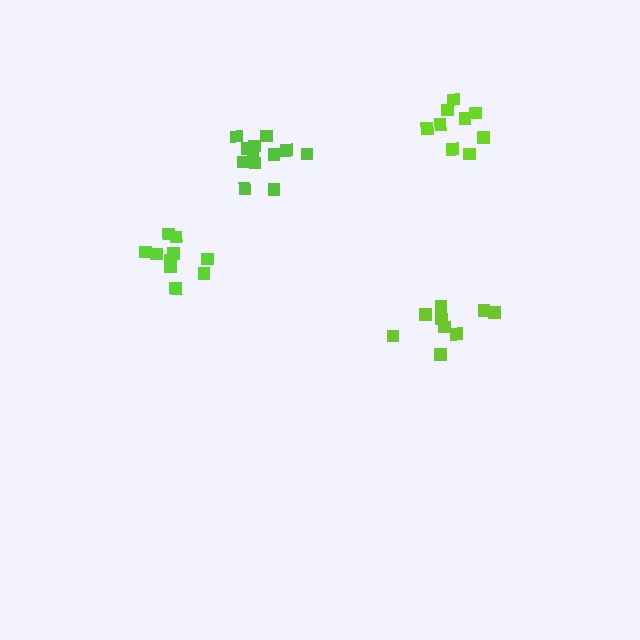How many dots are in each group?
Group 1: 10 dots, Group 2: 9 dots, Group 3: 9 dots, Group 4: 12 dots (40 total).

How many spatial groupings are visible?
There are 4 spatial groupings.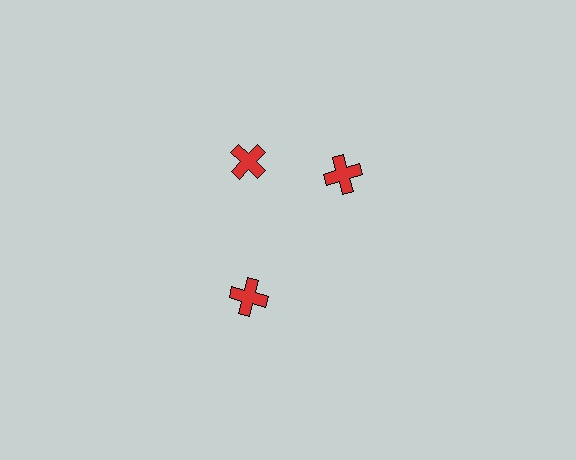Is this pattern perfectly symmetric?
No. The 3 red crosses are arranged in a ring, but one element near the 3 o'clock position is rotated out of alignment along the ring, breaking the 3-fold rotational symmetry.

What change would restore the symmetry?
The symmetry would be restored by rotating it back into even spacing with its neighbors so that all 3 crosses sit at equal angles and equal distance from the center.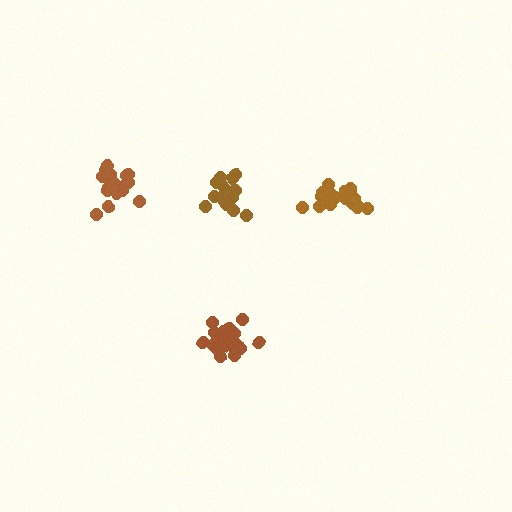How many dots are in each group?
Group 1: 18 dots, Group 2: 17 dots, Group 3: 17 dots, Group 4: 19 dots (71 total).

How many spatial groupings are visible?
There are 4 spatial groupings.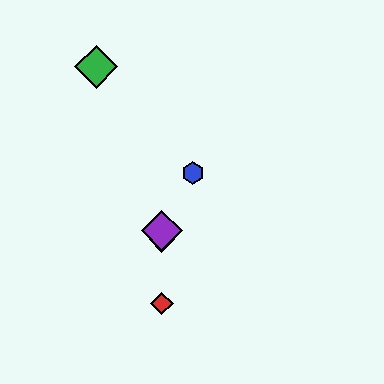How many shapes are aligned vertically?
3 shapes (the red diamond, the yellow diamond, the purple diamond) are aligned vertically.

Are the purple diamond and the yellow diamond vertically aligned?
Yes, both are at x≈162.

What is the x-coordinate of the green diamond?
The green diamond is at x≈96.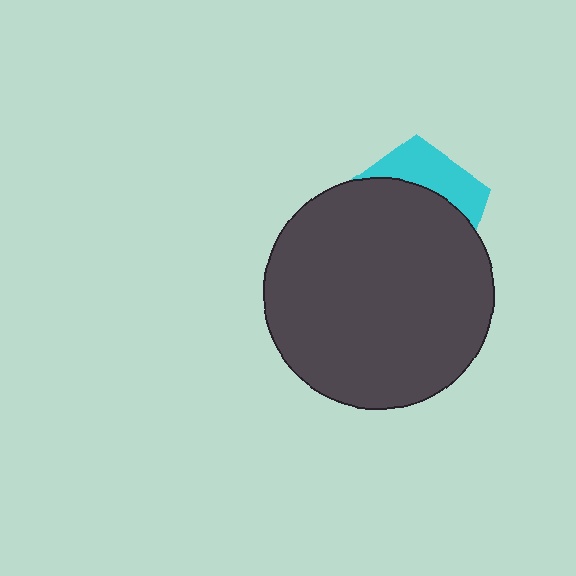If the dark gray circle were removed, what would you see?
You would see the complete cyan pentagon.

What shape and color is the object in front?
The object in front is a dark gray circle.